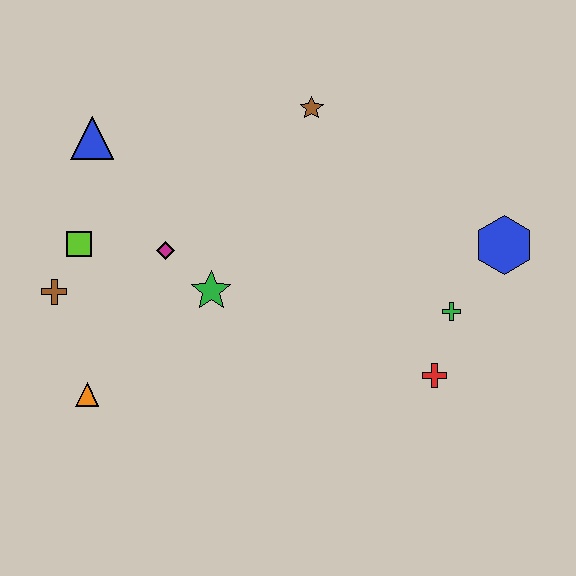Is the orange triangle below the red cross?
Yes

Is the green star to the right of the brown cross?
Yes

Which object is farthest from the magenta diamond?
The blue hexagon is farthest from the magenta diamond.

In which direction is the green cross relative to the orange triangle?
The green cross is to the right of the orange triangle.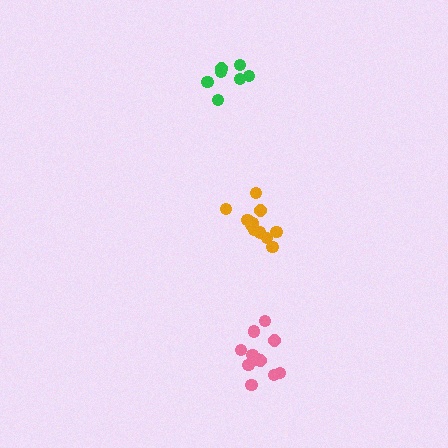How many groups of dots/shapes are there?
There are 3 groups.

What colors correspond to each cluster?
The clusters are colored: orange, green, pink.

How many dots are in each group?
Group 1: 11 dots, Group 2: 7 dots, Group 3: 11 dots (29 total).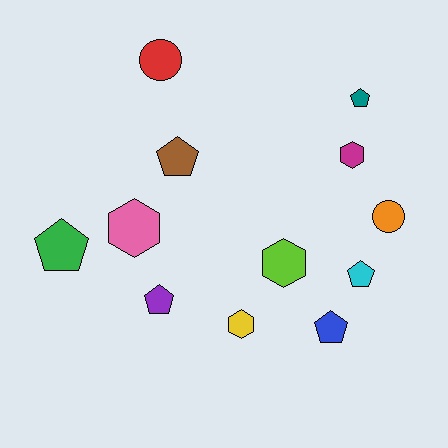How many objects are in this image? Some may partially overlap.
There are 12 objects.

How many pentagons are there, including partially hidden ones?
There are 6 pentagons.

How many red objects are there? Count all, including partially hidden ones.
There is 1 red object.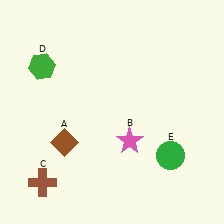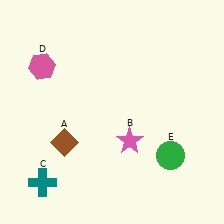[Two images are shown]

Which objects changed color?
C changed from brown to teal. D changed from green to pink.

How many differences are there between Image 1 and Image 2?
There are 2 differences between the two images.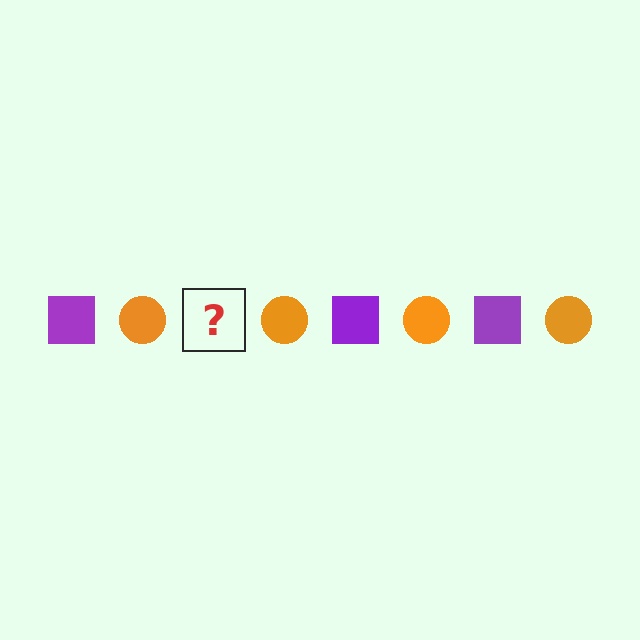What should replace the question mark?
The question mark should be replaced with a purple square.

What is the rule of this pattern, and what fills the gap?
The rule is that the pattern alternates between purple square and orange circle. The gap should be filled with a purple square.